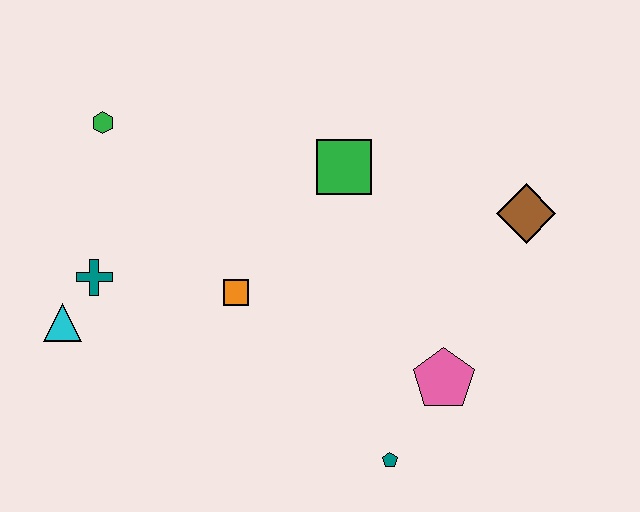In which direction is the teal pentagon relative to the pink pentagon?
The teal pentagon is below the pink pentagon.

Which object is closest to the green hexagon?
The teal cross is closest to the green hexagon.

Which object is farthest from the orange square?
The brown diamond is farthest from the orange square.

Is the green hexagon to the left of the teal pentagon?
Yes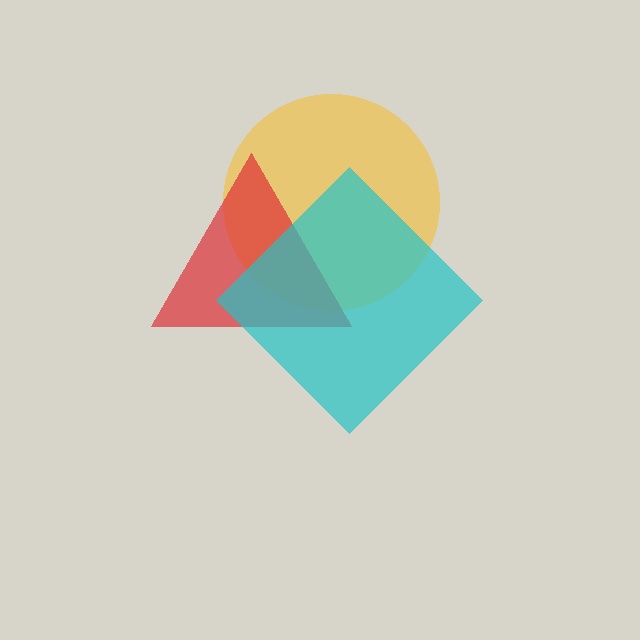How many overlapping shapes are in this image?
There are 3 overlapping shapes in the image.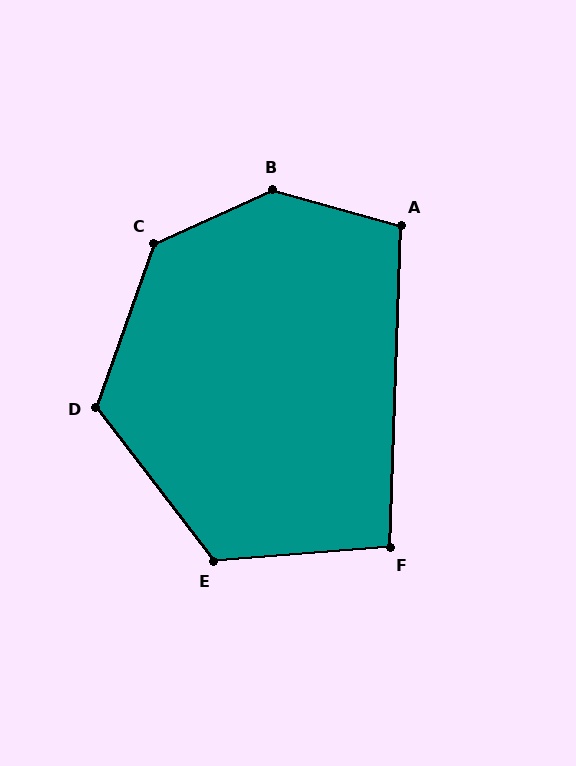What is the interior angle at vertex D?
Approximately 123 degrees (obtuse).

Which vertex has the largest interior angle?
B, at approximately 140 degrees.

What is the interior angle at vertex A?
Approximately 104 degrees (obtuse).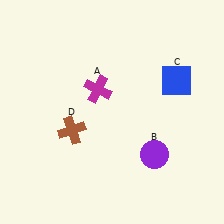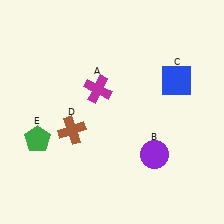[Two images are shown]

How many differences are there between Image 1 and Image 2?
There is 1 difference between the two images.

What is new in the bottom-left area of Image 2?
A green pentagon (E) was added in the bottom-left area of Image 2.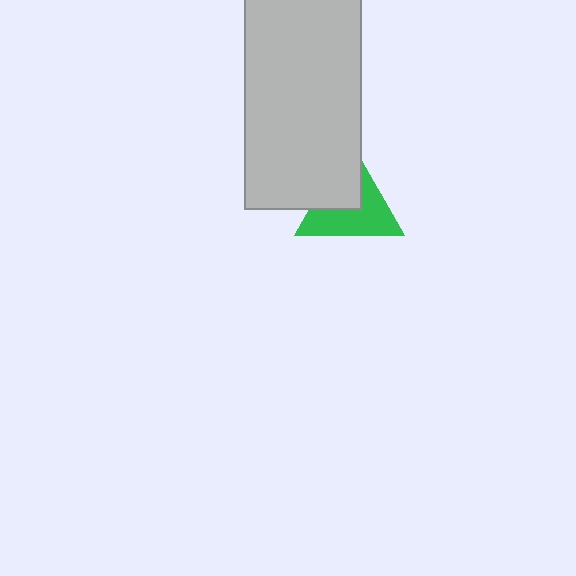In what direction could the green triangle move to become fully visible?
The green triangle could move toward the lower-right. That would shift it out from behind the light gray rectangle entirely.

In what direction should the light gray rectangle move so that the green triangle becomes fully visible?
The light gray rectangle should move toward the upper-left. That is the shortest direction to clear the overlap and leave the green triangle fully visible.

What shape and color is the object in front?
The object in front is a light gray rectangle.